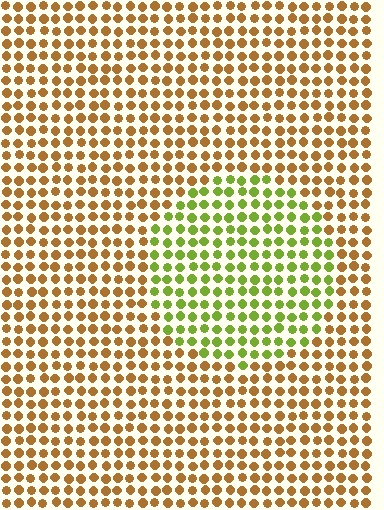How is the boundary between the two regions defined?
The boundary is defined purely by a slight shift in hue (about 54 degrees). Spacing, size, and orientation are identical on both sides.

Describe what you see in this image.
The image is filled with small brown elements in a uniform arrangement. A circle-shaped region is visible where the elements are tinted to a slightly different hue, forming a subtle color boundary.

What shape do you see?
I see a circle.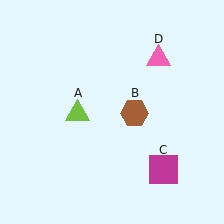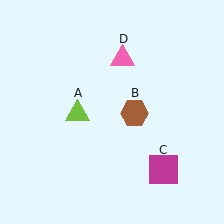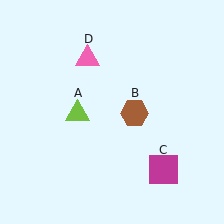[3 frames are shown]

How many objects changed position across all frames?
1 object changed position: pink triangle (object D).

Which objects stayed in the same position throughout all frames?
Lime triangle (object A) and brown hexagon (object B) and magenta square (object C) remained stationary.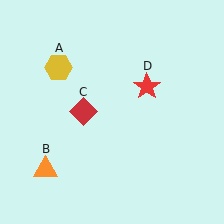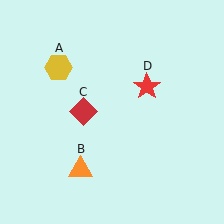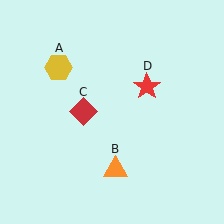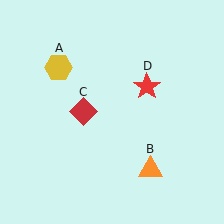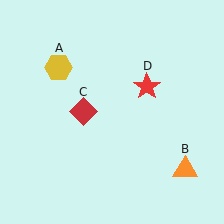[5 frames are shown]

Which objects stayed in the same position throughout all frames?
Yellow hexagon (object A) and red diamond (object C) and red star (object D) remained stationary.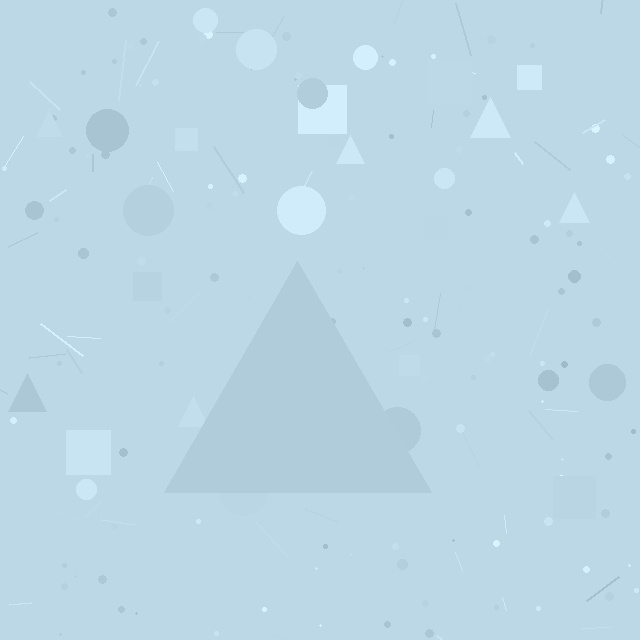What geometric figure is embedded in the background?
A triangle is embedded in the background.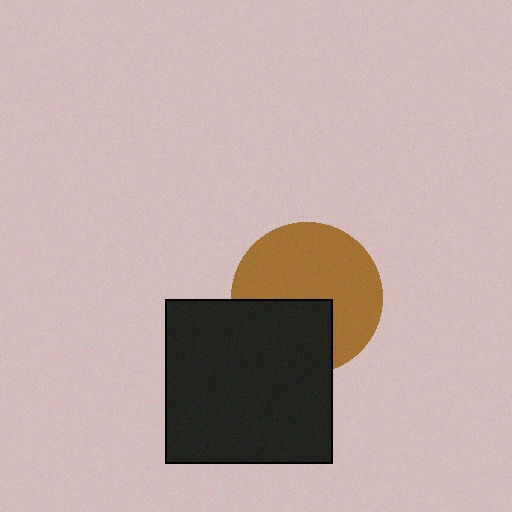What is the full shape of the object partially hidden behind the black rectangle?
The partially hidden object is a brown circle.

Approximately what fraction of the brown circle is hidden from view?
Roughly 35% of the brown circle is hidden behind the black rectangle.